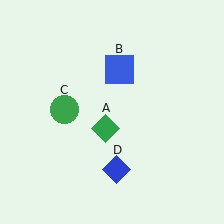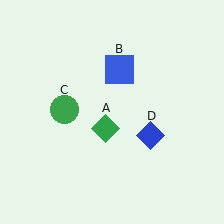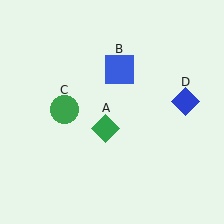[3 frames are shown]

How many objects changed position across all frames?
1 object changed position: blue diamond (object D).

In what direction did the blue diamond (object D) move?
The blue diamond (object D) moved up and to the right.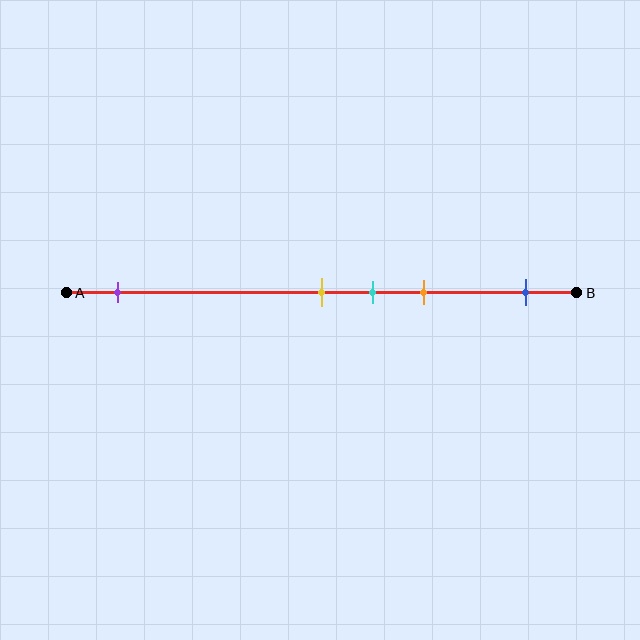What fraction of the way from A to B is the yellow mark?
The yellow mark is approximately 50% (0.5) of the way from A to B.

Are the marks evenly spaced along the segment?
No, the marks are not evenly spaced.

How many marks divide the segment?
There are 5 marks dividing the segment.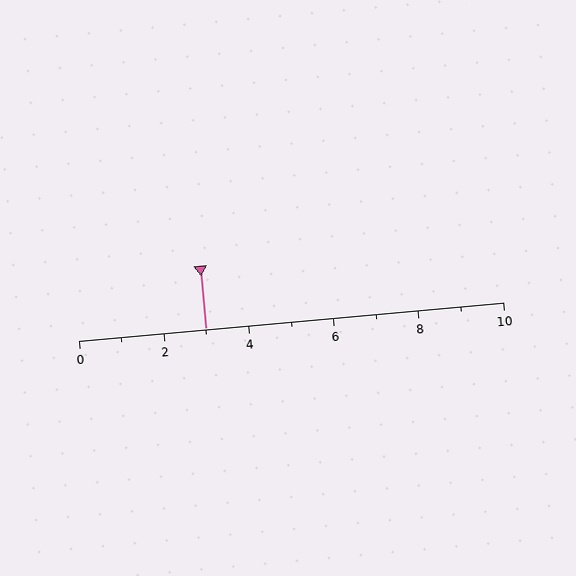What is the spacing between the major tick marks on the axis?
The major ticks are spaced 2 apart.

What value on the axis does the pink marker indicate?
The marker indicates approximately 3.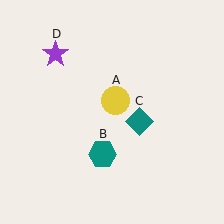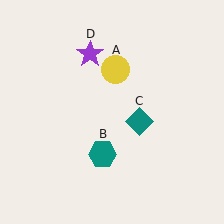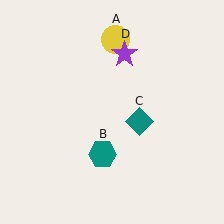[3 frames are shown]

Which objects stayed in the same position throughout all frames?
Teal hexagon (object B) and teal diamond (object C) remained stationary.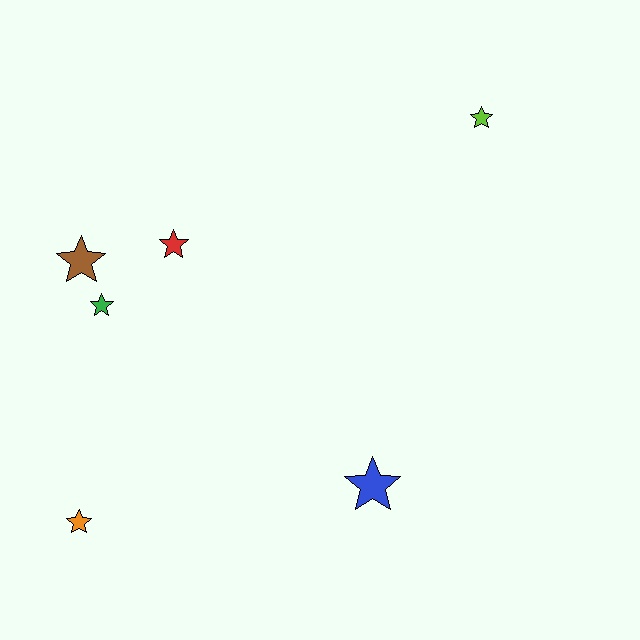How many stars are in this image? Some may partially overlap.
There are 6 stars.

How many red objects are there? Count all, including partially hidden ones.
There is 1 red object.